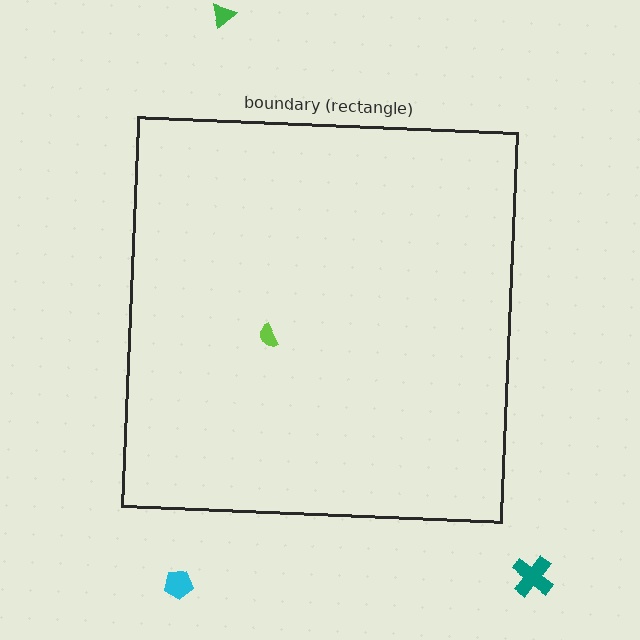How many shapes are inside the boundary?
1 inside, 3 outside.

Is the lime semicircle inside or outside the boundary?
Inside.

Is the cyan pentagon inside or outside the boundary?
Outside.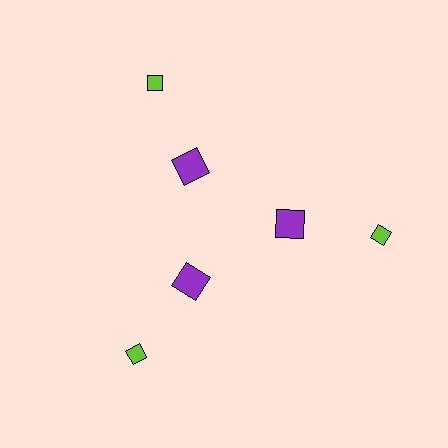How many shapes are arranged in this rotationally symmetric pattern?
There are 6 shapes, arranged in 3 groups of 2.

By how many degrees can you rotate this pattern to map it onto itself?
The pattern maps onto itself every 120 degrees of rotation.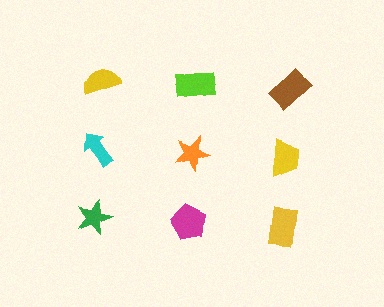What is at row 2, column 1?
A cyan arrow.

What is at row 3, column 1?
A green star.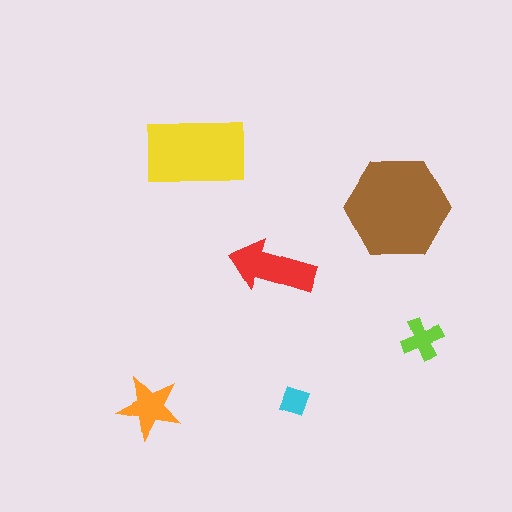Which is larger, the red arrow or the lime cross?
The red arrow.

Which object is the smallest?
The cyan diamond.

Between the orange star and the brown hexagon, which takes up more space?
The brown hexagon.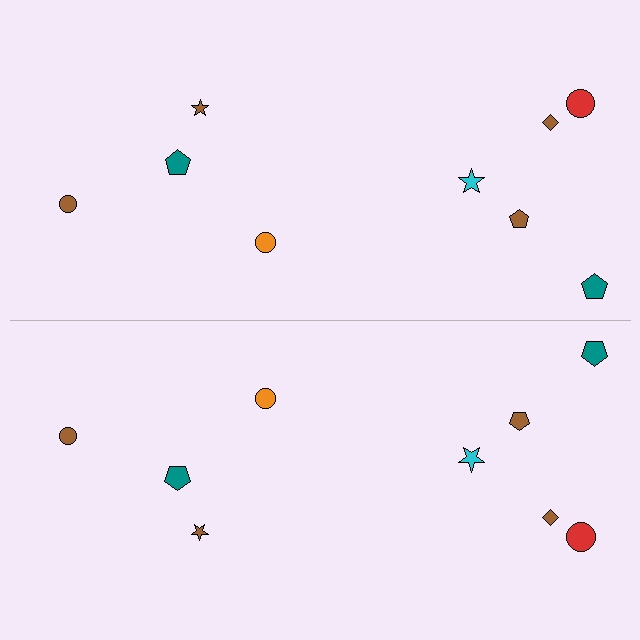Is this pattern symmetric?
Yes, this pattern has bilateral (reflection) symmetry.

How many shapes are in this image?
There are 18 shapes in this image.